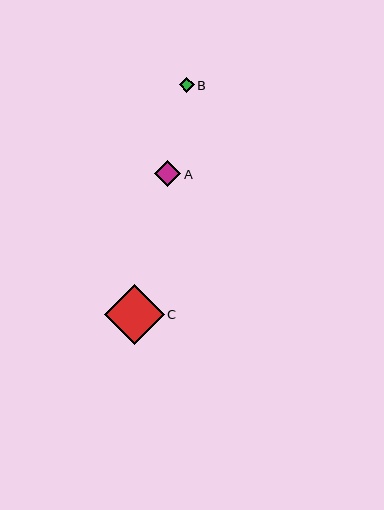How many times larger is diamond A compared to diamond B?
Diamond A is approximately 1.7 times the size of diamond B.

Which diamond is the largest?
Diamond C is the largest with a size of approximately 60 pixels.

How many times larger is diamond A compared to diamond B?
Diamond A is approximately 1.7 times the size of diamond B.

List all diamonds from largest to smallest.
From largest to smallest: C, A, B.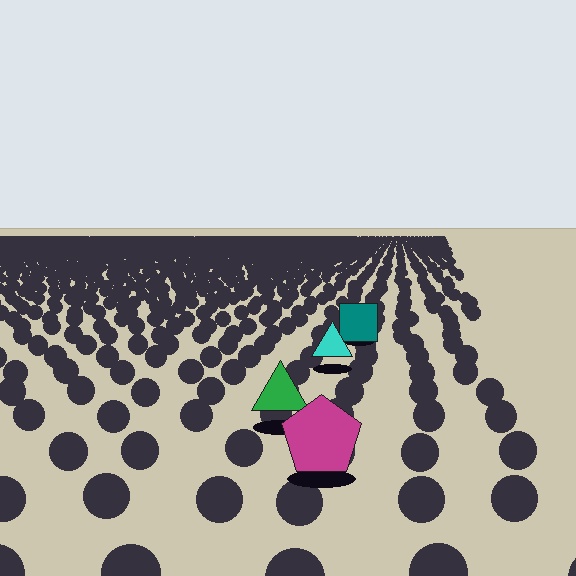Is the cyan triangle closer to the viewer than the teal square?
Yes. The cyan triangle is closer — you can tell from the texture gradient: the ground texture is coarser near it.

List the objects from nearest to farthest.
From nearest to farthest: the magenta pentagon, the green triangle, the cyan triangle, the teal square.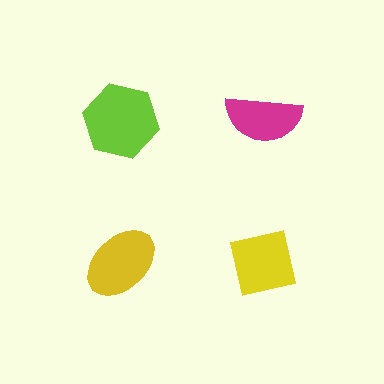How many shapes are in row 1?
2 shapes.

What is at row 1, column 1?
A lime hexagon.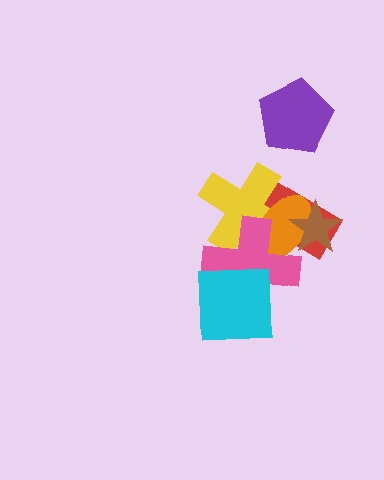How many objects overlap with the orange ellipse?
4 objects overlap with the orange ellipse.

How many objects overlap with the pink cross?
4 objects overlap with the pink cross.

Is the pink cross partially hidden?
Yes, it is partially covered by another shape.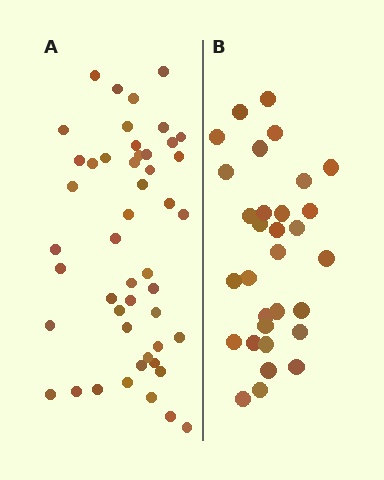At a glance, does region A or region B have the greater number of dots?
Region A (the left region) has more dots.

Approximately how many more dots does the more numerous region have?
Region A has approximately 15 more dots than region B.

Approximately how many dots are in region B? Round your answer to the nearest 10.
About 30 dots. (The exact count is 31, which rounds to 30.)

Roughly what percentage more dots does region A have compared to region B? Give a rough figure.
About 55% more.